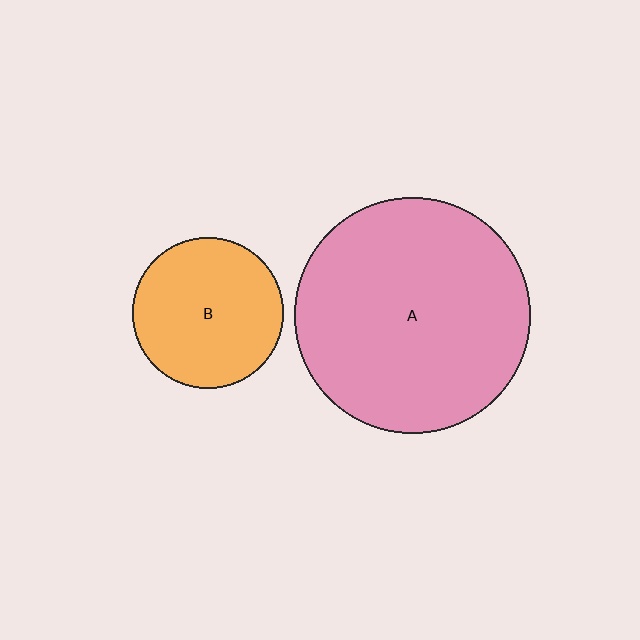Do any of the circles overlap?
No, none of the circles overlap.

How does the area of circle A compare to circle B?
Approximately 2.4 times.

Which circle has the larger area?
Circle A (pink).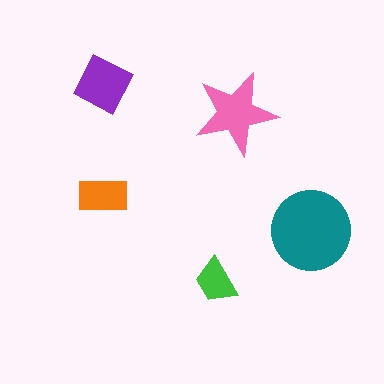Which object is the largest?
The teal circle.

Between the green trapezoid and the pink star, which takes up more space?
The pink star.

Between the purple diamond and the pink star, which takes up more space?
The pink star.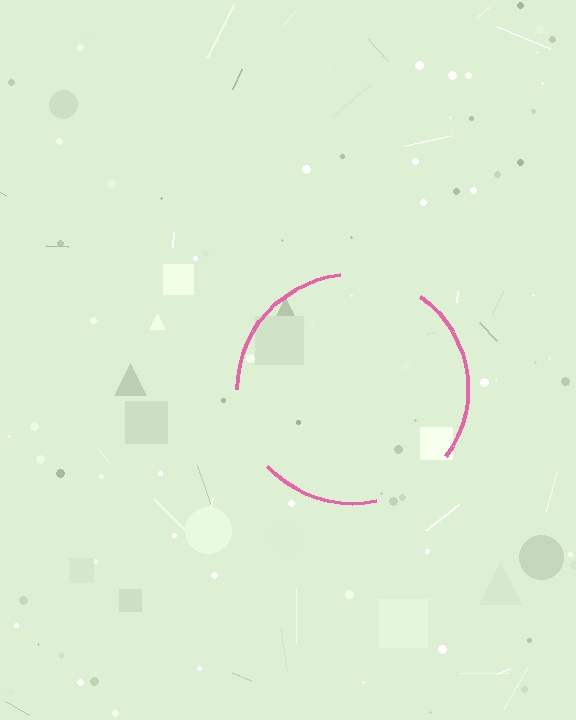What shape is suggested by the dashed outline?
The dashed outline suggests a circle.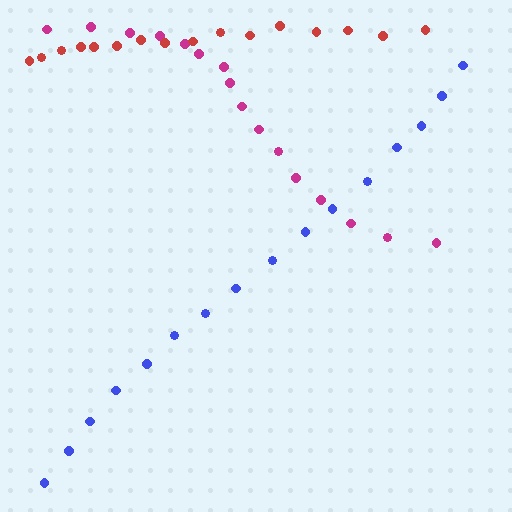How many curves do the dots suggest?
There are 3 distinct paths.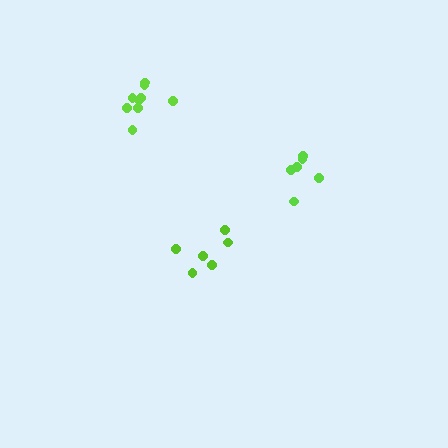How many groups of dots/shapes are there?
There are 3 groups.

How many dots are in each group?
Group 1: 6 dots, Group 2: 9 dots, Group 3: 6 dots (21 total).